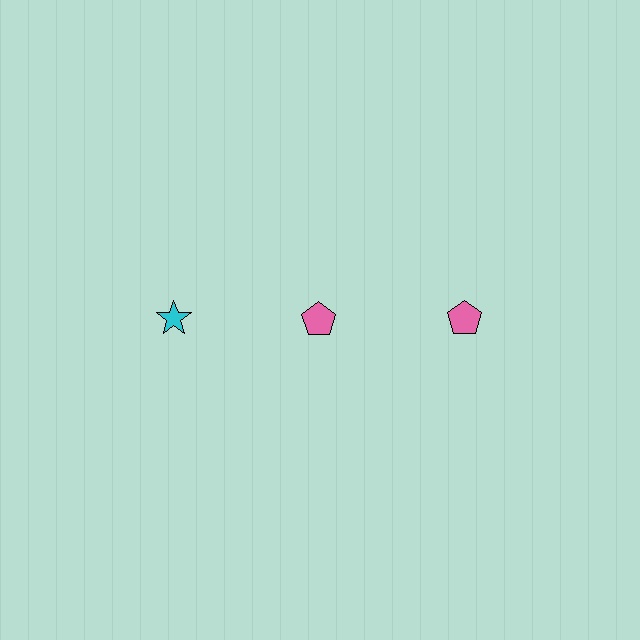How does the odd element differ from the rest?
It differs in both color (cyan instead of pink) and shape (star instead of pentagon).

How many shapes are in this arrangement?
There are 3 shapes arranged in a grid pattern.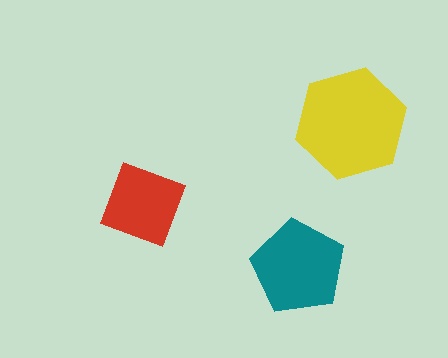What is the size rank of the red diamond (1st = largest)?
3rd.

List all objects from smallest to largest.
The red diamond, the teal pentagon, the yellow hexagon.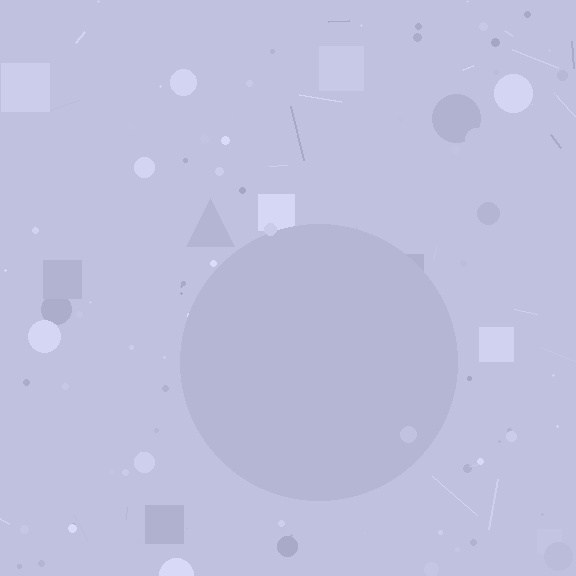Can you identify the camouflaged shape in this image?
The camouflaged shape is a circle.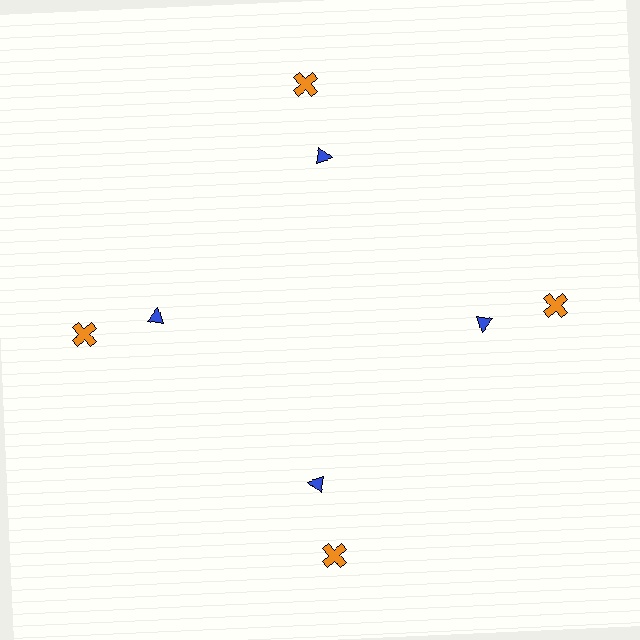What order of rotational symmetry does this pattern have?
This pattern has 4-fold rotational symmetry.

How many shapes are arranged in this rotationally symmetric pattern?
There are 8 shapes, arranged in 4 groups of 2.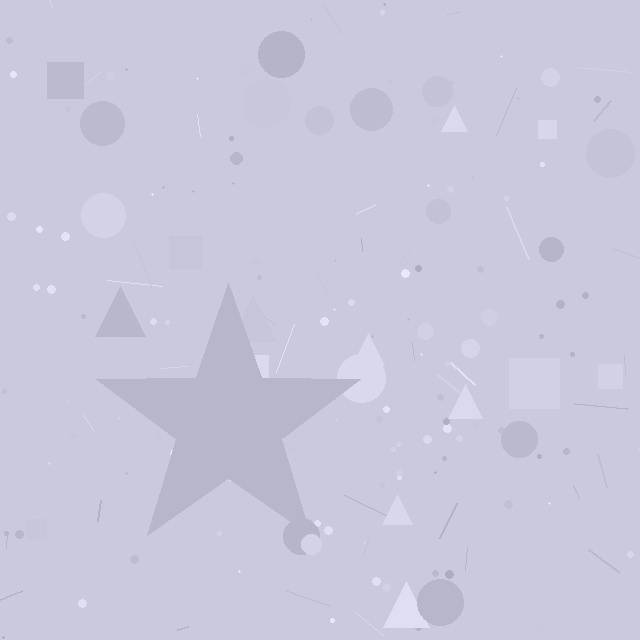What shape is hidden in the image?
A star is hidden in the image.